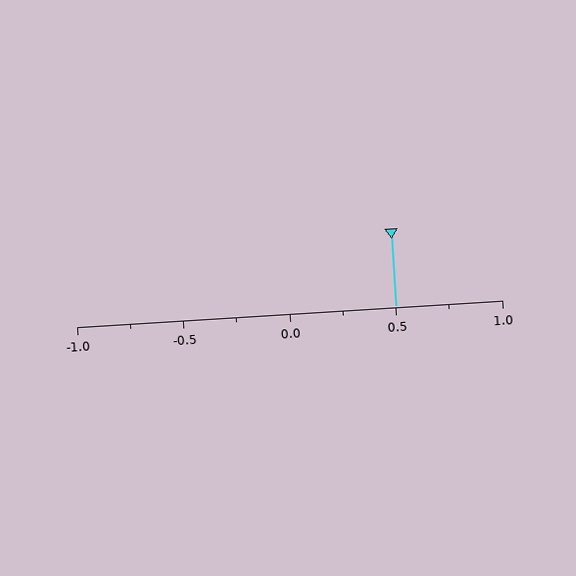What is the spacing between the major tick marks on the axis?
The major ticks are spaced 0.5 apart.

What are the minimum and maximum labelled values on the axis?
The axis runs from -1.0 to 1.0.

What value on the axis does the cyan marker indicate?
The marker indicates approximately 0.5.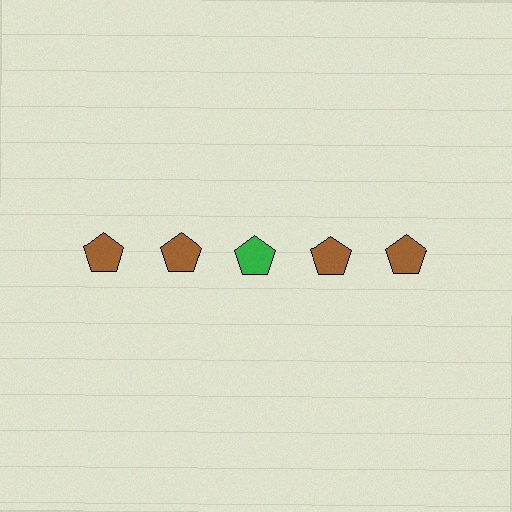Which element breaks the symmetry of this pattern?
The green pentagon in the top row, center column breaks the symmetry. All other shapes are brown pentagons.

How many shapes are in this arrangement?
There are 5 shapes arranged in a grid pattern.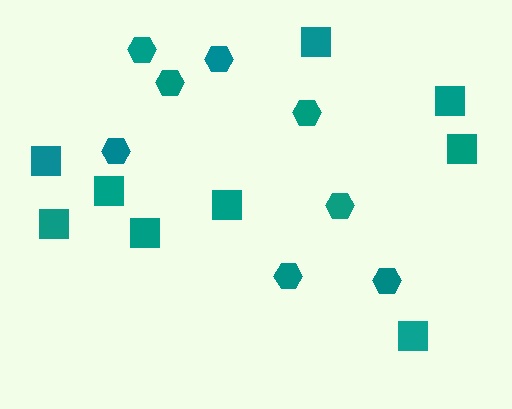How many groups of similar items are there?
There are 2 groups: one group of hexagons (8) and one group of squares (9).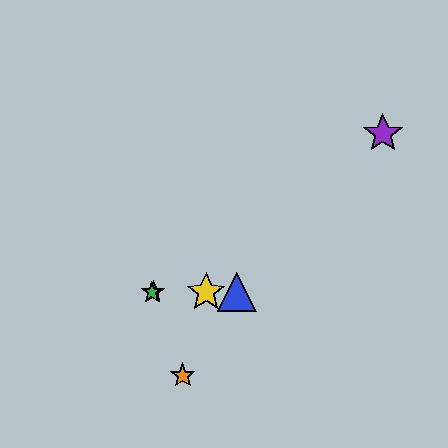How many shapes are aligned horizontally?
4 shapes (the red star, the blue triangle, the green star, the yellow star) are aligned horizontally.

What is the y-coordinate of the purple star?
The purple star is at y≈133.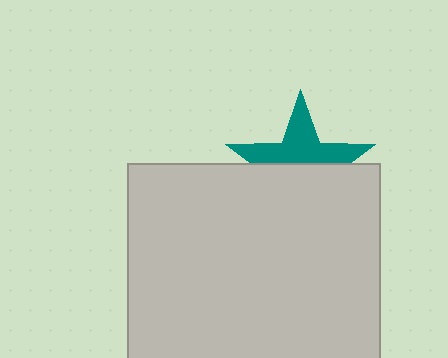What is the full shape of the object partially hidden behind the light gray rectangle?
The partially hidden object is a teal star.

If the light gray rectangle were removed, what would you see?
You would see the complete teal star.